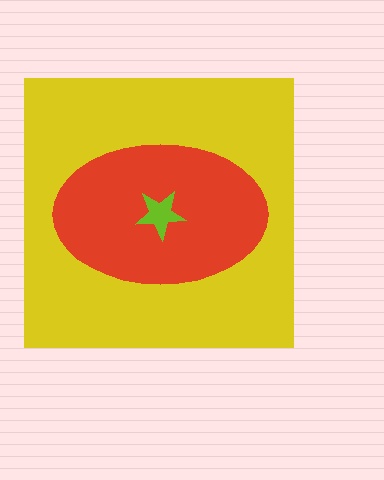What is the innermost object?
The lime star.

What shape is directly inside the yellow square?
The red ellipse.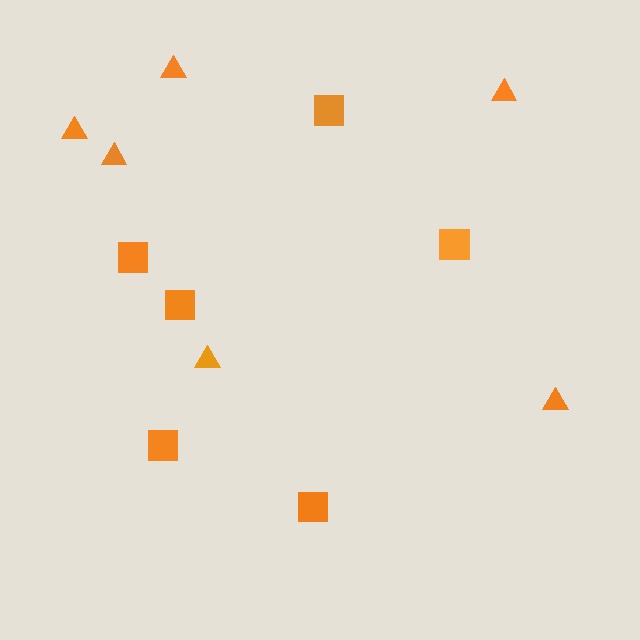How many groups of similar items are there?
There are 2 groups: one group of squares (6) and one group of triangles (6).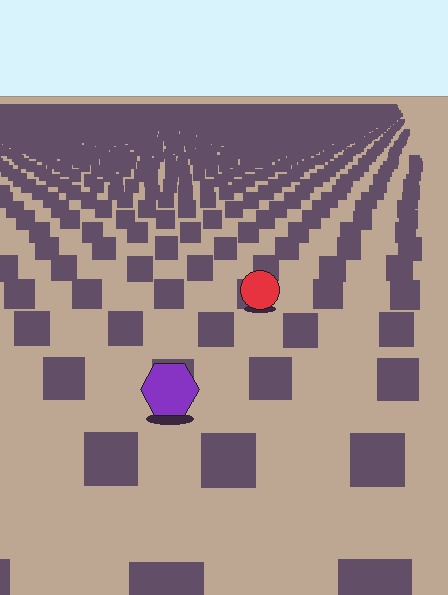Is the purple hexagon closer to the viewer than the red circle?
Yes. The purple hexagon is closer — you can tell from the texture gradient: the ground texture is coarser near it.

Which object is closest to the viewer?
The purple hexagon is closest. The texture marks near it are larger and more spread out.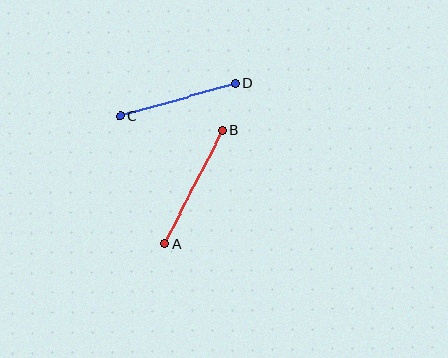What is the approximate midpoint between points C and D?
The midpoint is at approximately (178, 100) pixels.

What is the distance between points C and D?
The distance is approximately 119 pixels.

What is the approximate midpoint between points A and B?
The midpoint is at approximately (194, 187) pixels.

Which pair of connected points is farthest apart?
Points A and B are farthest apart.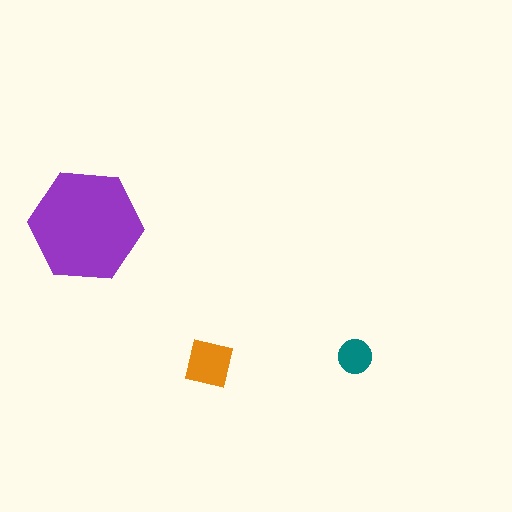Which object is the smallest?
The teal circle.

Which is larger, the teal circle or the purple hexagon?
The purple hexagon.